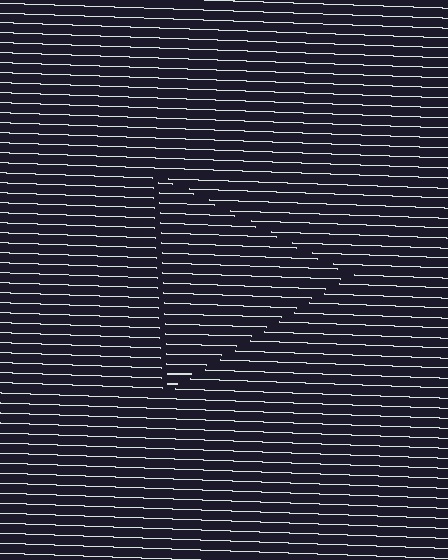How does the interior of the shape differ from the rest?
The interior of the shape contains the same grating, shifted by half a period — the contour is defined by the phase discontinuity where line-ends from the inner and outer gratings abut.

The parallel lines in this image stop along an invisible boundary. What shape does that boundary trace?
An illusory triangle. The interior of the shape contains the same grating, shifted by half a period — the contour is defined by the phase discontinuity where line-ends from the inner and outer gratings abut.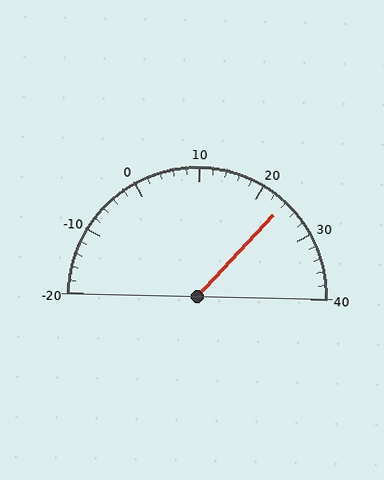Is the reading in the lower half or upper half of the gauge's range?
The reading is in the upper half of the range (-20 to 40).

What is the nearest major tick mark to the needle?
The nearest major tick mark is 20.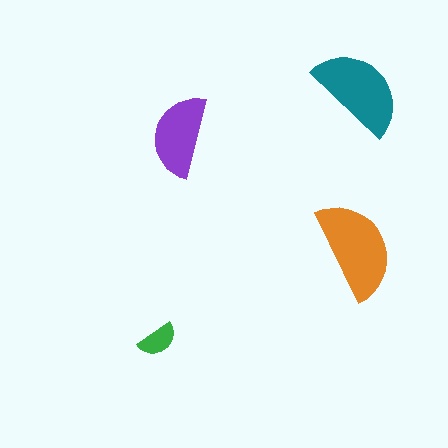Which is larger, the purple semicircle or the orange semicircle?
The orange one.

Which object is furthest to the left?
The green semicircle is leftmost.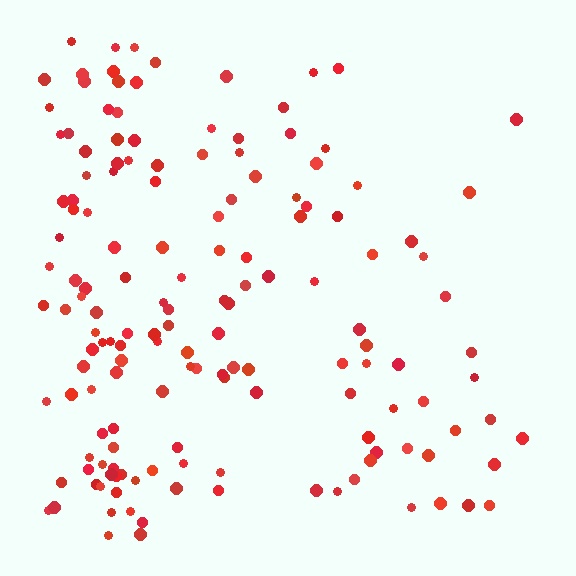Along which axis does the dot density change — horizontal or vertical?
Horizontal.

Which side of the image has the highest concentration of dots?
The left.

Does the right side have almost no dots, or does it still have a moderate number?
Still a moderate number, just noticeably fewer than the left.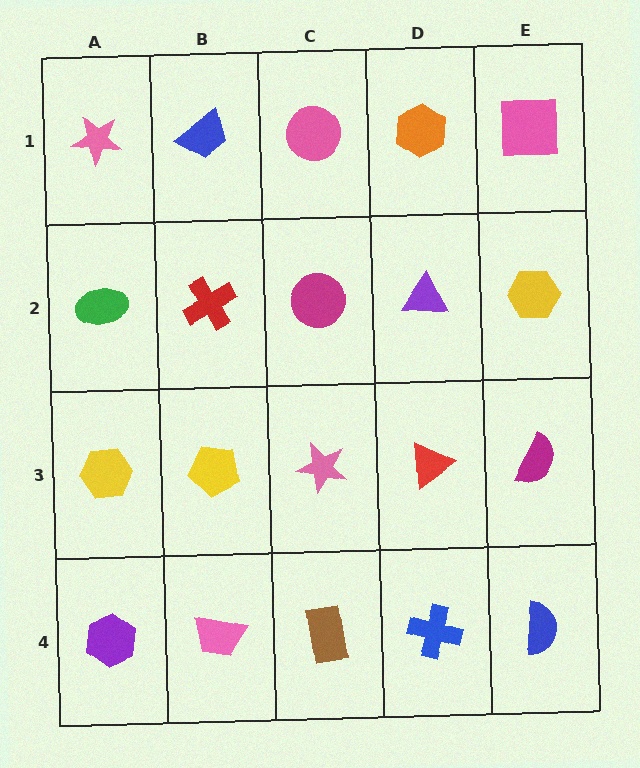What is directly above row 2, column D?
An orange hexagon.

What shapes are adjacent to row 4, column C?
A pink star (row 3, column C), a pink trapezoid (row 4, column B), a blue cross (row 4, column D).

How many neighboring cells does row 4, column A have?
2.